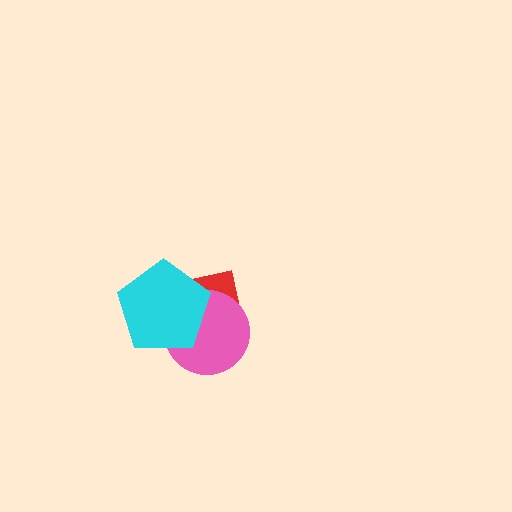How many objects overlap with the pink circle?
2 objects overlap with the pink circle.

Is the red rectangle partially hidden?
Yes, it is partially covered by another shape.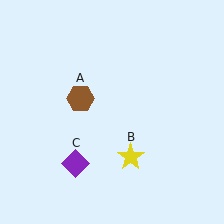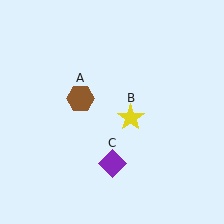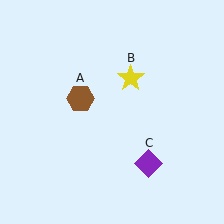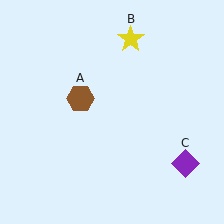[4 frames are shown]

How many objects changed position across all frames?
2 objects changed position: yellow star (object B), purple diamond (object C).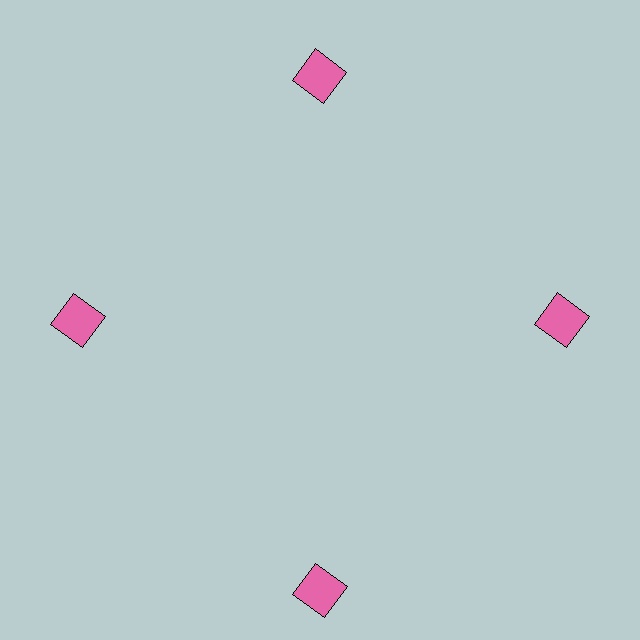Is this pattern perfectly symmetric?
No. The 4 pink squares are arranged in a ring, but one element near the 6 o'clock position is pushed outward from the center, breaking the 4-fold rotational symmetry.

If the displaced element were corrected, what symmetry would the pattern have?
It would have 4-fold rotational symmetry — the pattern would map onto itself every 90 degrees.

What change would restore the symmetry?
The symmetry would be restored by moving it inward, back onto the ring so that all 4 squares sit at equal angles and equal distance from the center.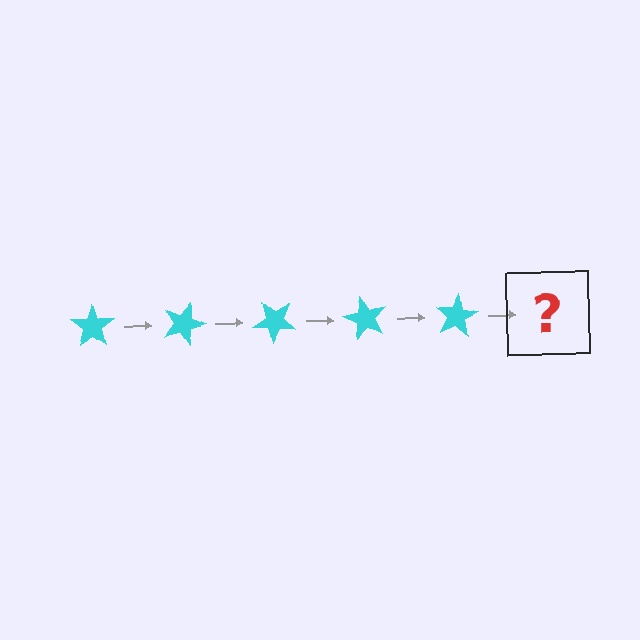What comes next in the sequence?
The next element should be a cyan star rotated 100 degrees.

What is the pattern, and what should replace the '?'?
The pattern is that the star rotates 20 degrees each step. The '?' should be a cyan star rotated 100 degrees.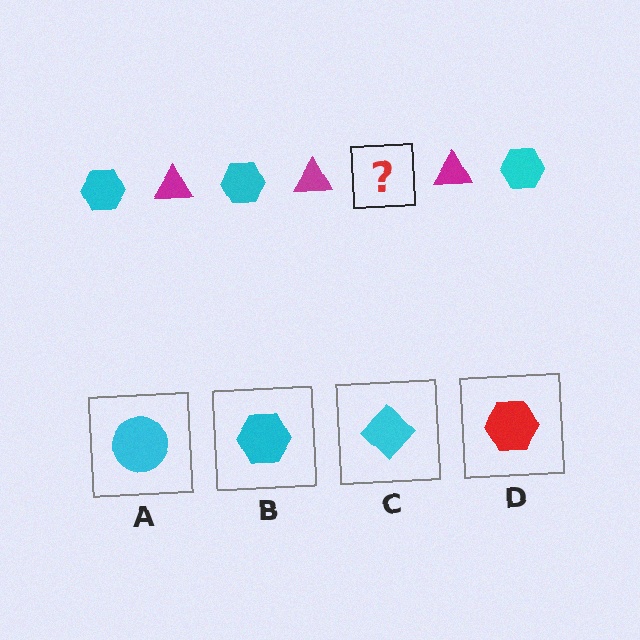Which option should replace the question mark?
Option B.